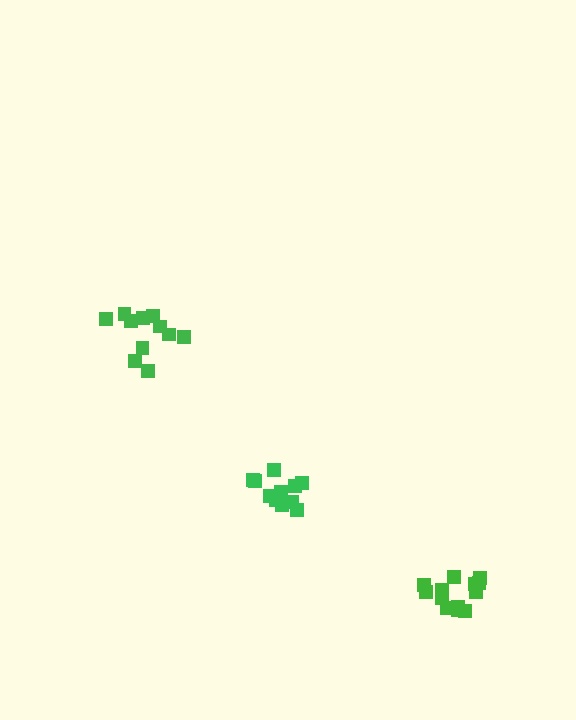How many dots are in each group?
Group 1: 11 dots, Group 2: 11 dots, Group 3: 13 dots (35 total).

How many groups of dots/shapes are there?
There are 3 groups.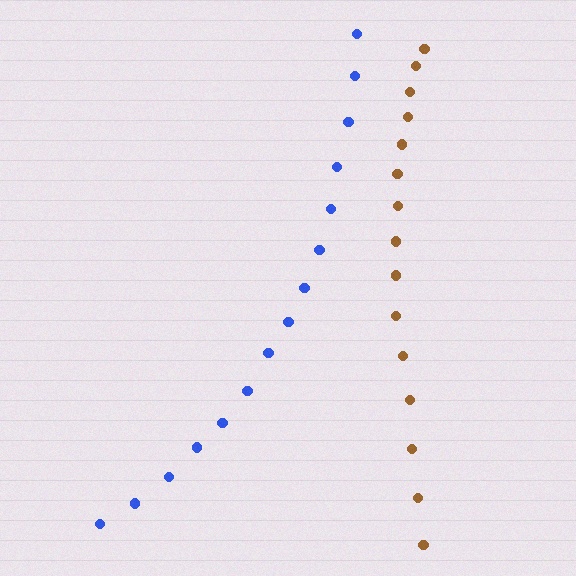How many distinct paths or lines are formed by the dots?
There are 2 distinct paths.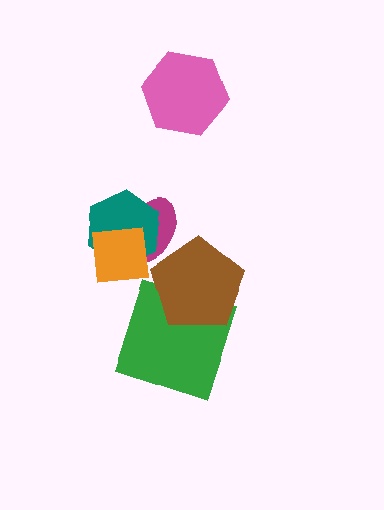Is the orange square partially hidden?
No, no other shape covers it.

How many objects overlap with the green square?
1 object overlaps with the green square.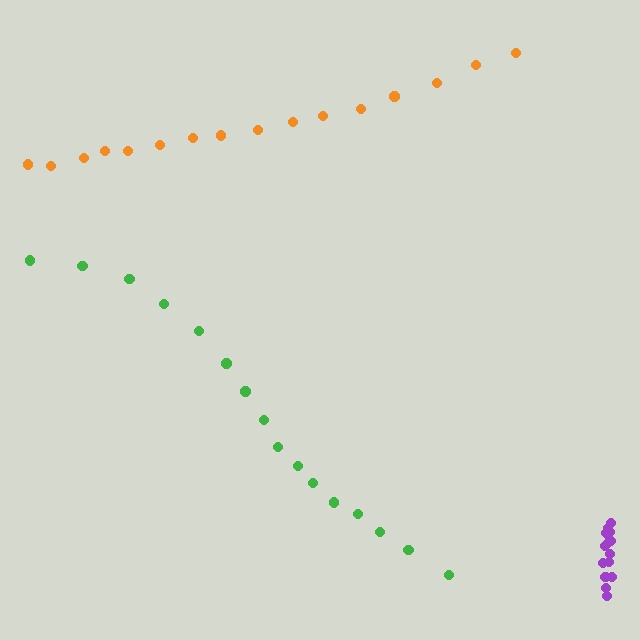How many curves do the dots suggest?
There are 3 distinct paths.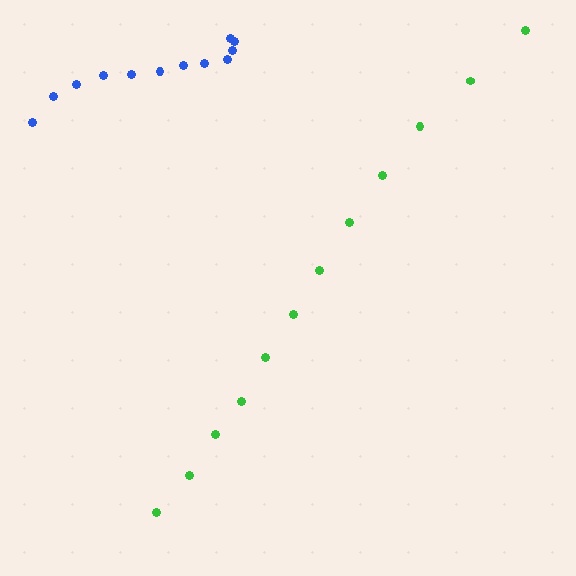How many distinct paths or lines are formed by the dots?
There are 2 distinct paths.